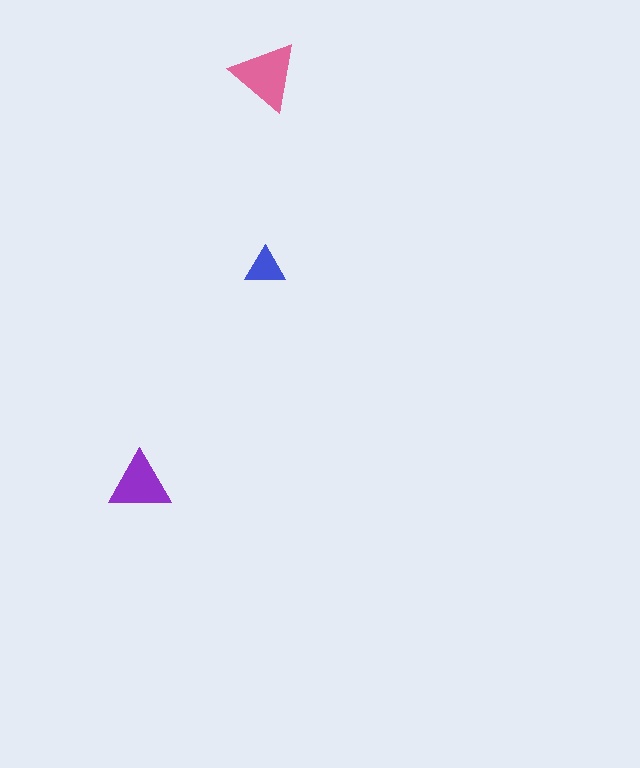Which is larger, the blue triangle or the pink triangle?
The pink one.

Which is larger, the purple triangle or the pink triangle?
The pink one.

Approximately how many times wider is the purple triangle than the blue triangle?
About 1.5 times wider.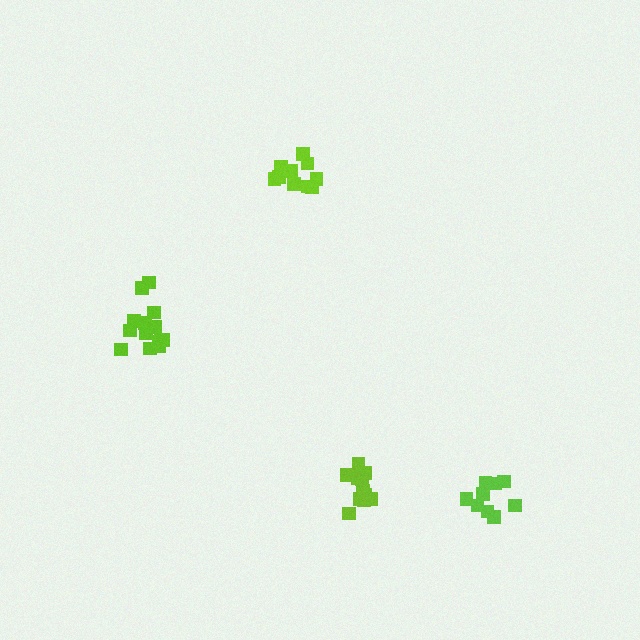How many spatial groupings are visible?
There are 4 spatial groupings.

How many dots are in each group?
Group 1: 15 dots, Group 2: 12 dots, Group 3: 11 dots, Group 4: 9 dots (47 total).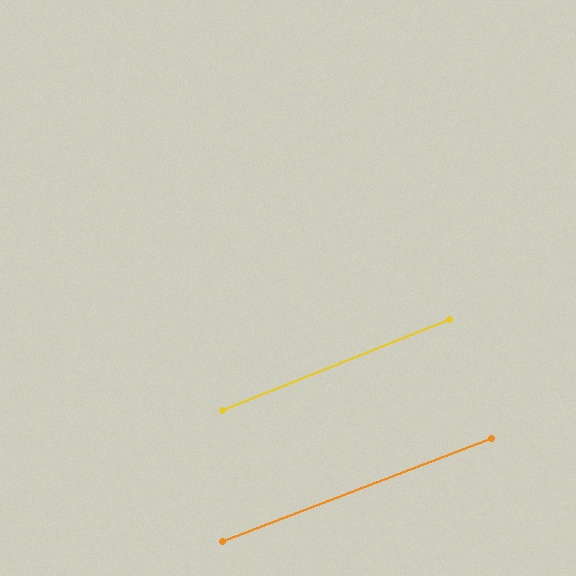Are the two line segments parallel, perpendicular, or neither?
Parallel — their directions differ by only 0.8°.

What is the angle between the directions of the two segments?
Approximately 1 degree.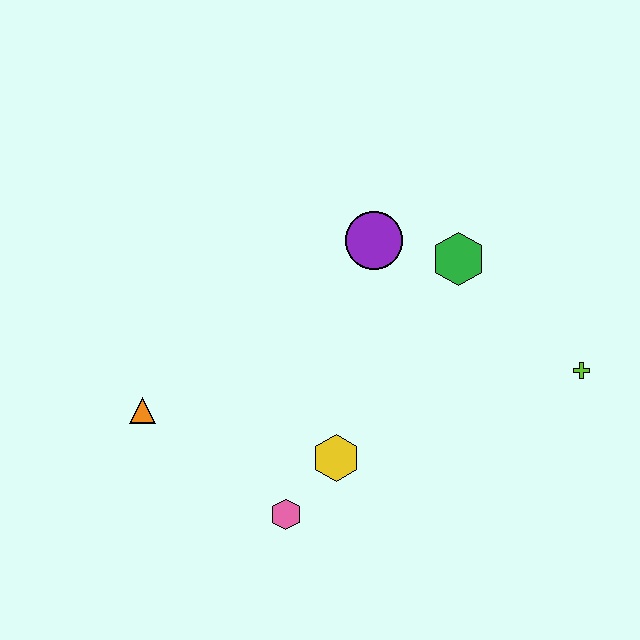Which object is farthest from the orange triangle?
The lime cross is farthest from the orange triangle.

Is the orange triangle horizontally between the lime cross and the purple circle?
No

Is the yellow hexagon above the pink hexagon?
Yes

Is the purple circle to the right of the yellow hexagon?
Yes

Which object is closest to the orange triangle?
The pink hexagon is closest to the orange triangle.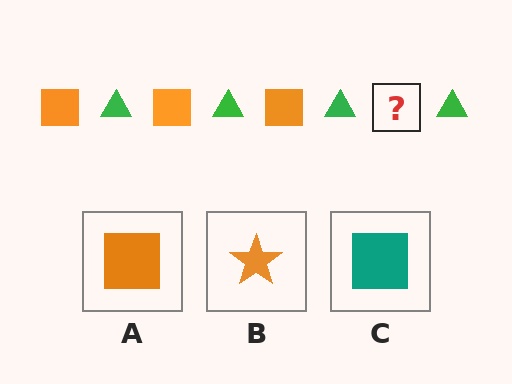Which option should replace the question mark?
Option A.